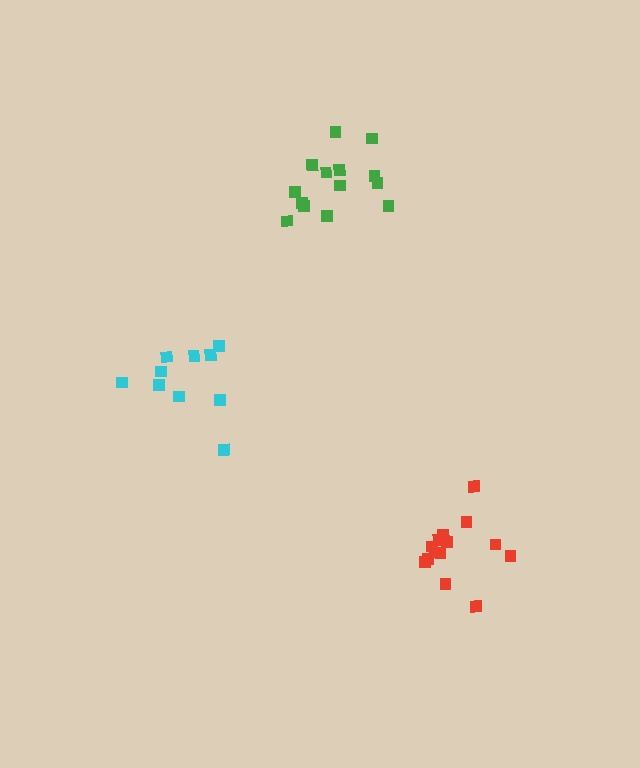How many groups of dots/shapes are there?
There are 3 groups.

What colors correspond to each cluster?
The clusters are colored: cyan, green, red.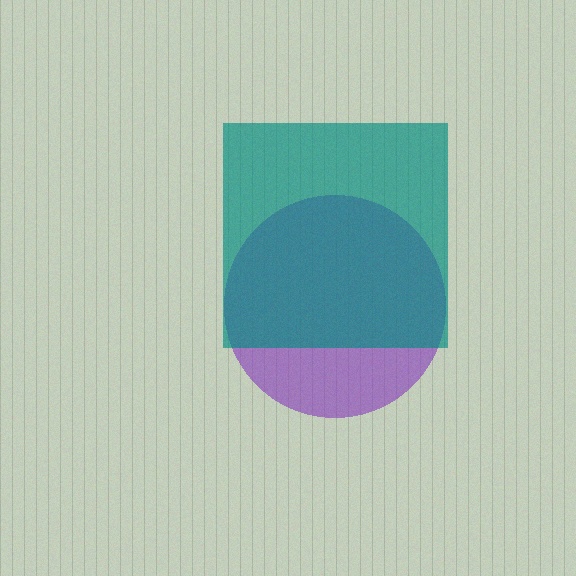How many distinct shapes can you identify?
There are 2 distinct shapes: a purple circle, a teal square.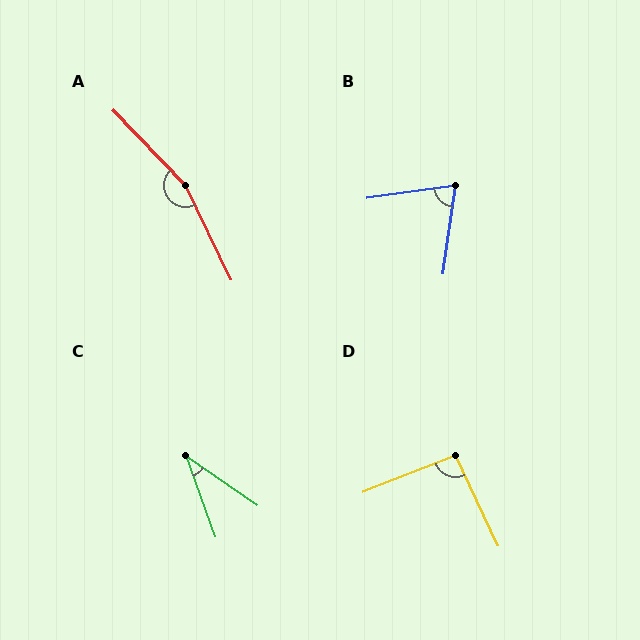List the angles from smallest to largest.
C (35°), B (74°), D (94°), A (162°).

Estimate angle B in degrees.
Approximately 74 degrees.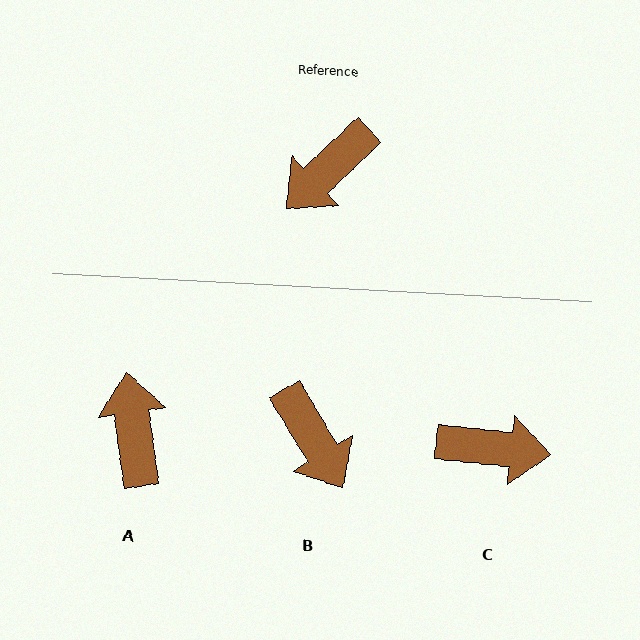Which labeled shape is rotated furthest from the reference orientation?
C, about 130 degrees away.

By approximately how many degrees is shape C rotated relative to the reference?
Approximately 130 degrees counter-clockwise.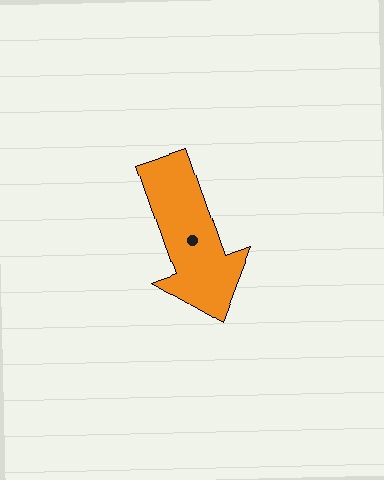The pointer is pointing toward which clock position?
Roughly 5 o'clock.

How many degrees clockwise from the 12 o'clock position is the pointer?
Approximately 161 degrees.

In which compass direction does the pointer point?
South.